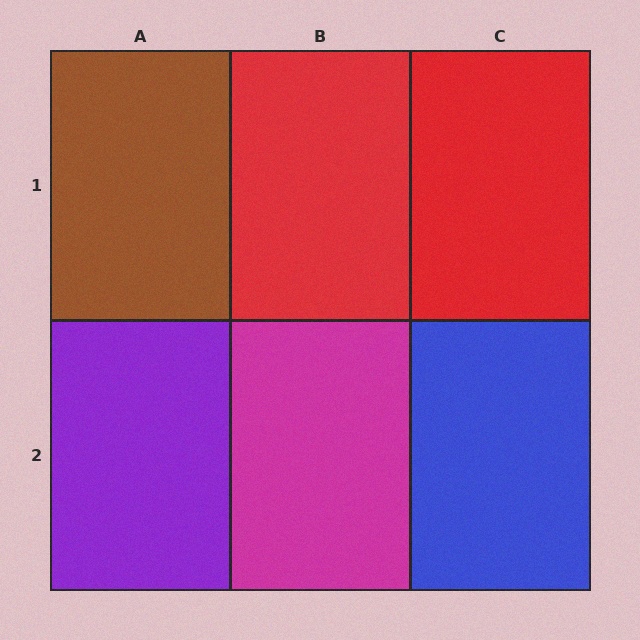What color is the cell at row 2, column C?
Blue.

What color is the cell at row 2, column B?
Magenta.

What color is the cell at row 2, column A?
Purple.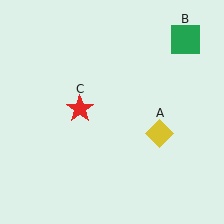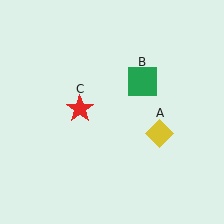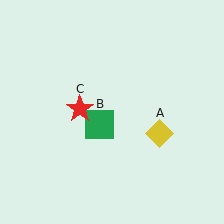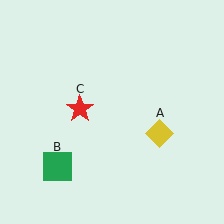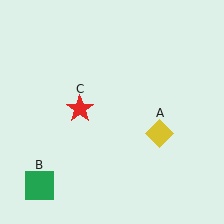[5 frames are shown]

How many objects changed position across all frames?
1 object changed position: green square (object B).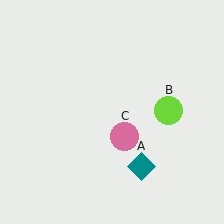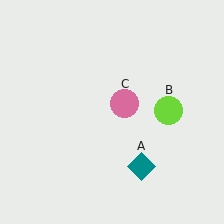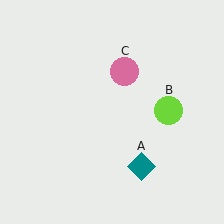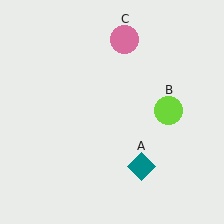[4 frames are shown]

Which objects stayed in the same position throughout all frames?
Teal diamond (object A) and lime circle (object B) remained stationary.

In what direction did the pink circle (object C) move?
The pink circle (object C) moved up.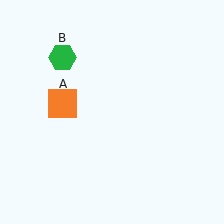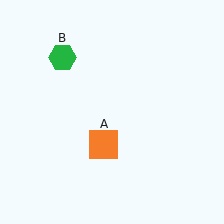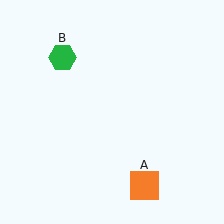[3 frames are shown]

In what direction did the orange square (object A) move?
The orange square (object A) moved down and to the right.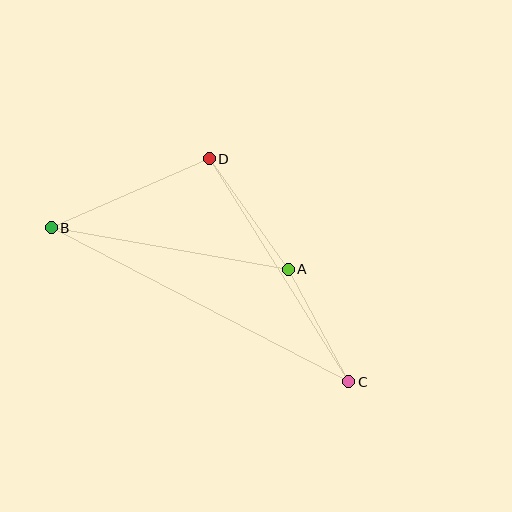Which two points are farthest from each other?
Points B and C are farthest from each other.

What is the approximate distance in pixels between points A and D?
The distance between A and D is approximately 136 pixels.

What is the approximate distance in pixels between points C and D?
The distance between C and D is approximately 263 pixels.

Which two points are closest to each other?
Points A and C are closest to each other.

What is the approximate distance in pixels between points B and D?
The distance between B and D is approximately 173 pixels.